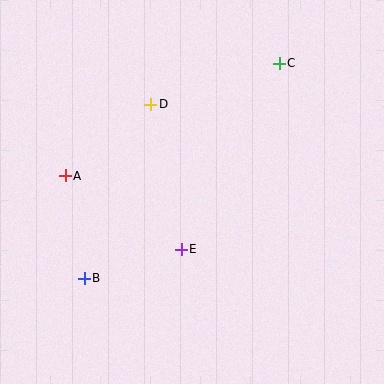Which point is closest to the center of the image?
Point E at (181, 249) is closest to the center.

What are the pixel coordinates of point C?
Point C is at (279, 63).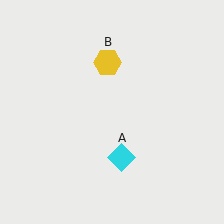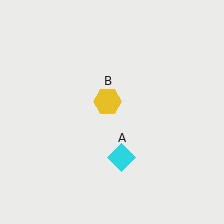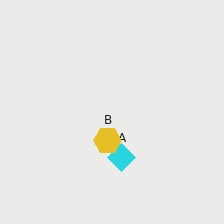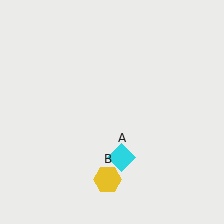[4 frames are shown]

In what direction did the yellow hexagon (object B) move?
The yellow hexagon (object B) moved down.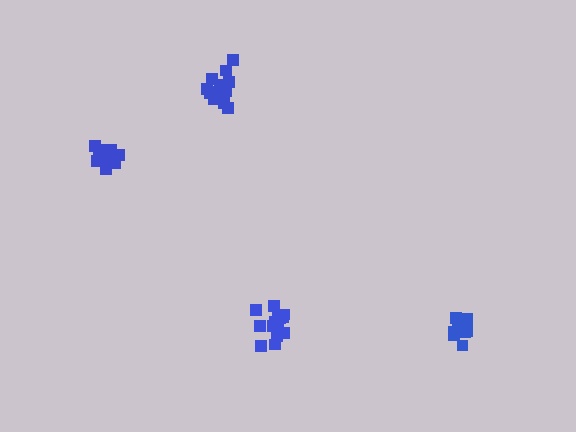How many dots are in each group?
Group 1: 13 dots, Group 2: 10 dots, Group 3: 15 dots, Group 4: 15 dots (53 total).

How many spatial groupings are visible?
There are 4 spatial groupings.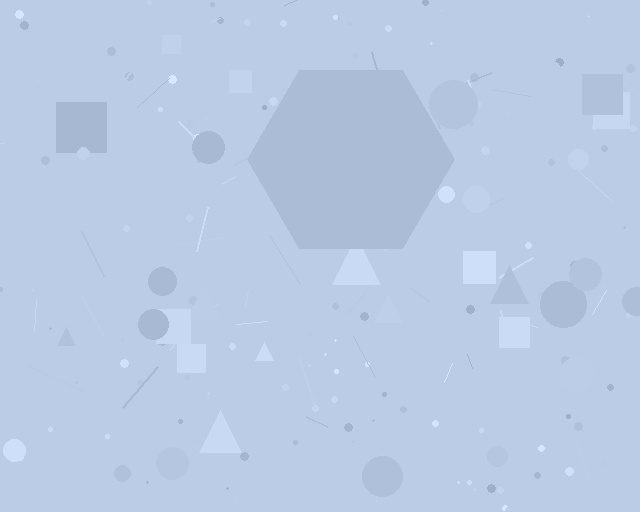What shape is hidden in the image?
A hexagon is hidden in the image.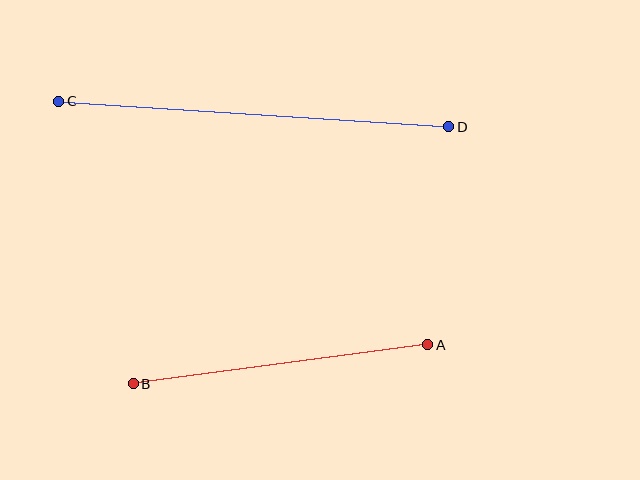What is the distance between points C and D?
The distance is approximately 391 pixels.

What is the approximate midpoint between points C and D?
The midpoint is at approximately (254, 114) pixels.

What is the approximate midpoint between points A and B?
The midpoint is at approximately (280, 364) pixels.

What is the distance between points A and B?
The distance is approximately 297 pixels.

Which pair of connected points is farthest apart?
Points C and D are farthest apart.